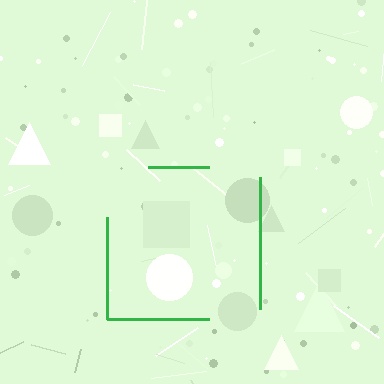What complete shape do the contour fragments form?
The contour fragments form a square.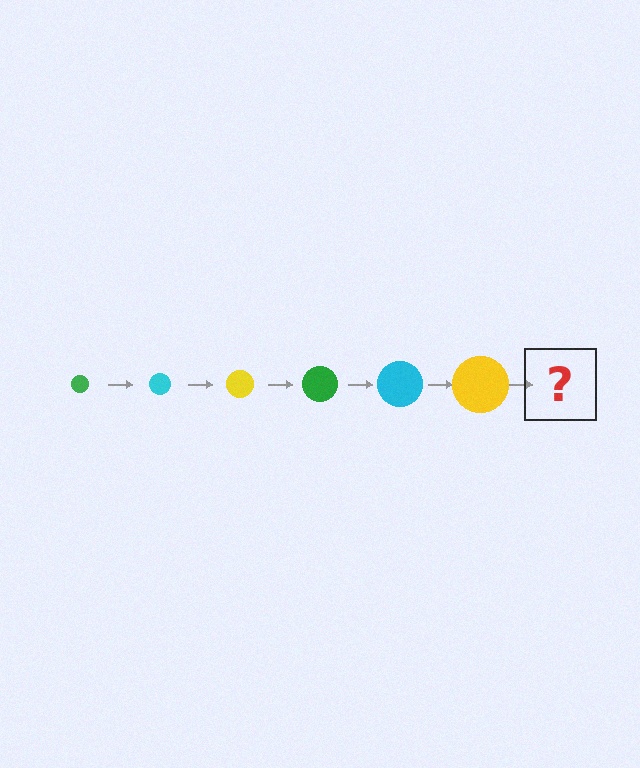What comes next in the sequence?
The next element should be a green circle, larger than the previous one.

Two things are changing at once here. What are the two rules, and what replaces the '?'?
The two rules are that the circle grows larger each step and the color cycles through green, cyan, and yellow. The '?' should be a green circle, larger than the previous one.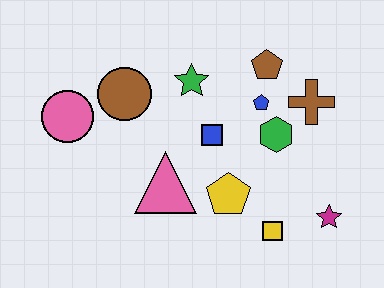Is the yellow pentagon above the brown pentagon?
No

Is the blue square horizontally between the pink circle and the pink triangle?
No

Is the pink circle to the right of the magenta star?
No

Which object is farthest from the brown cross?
The pink circle is farthest from the brown cross.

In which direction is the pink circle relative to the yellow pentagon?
The pink circle is to the left of the yellow pentagon.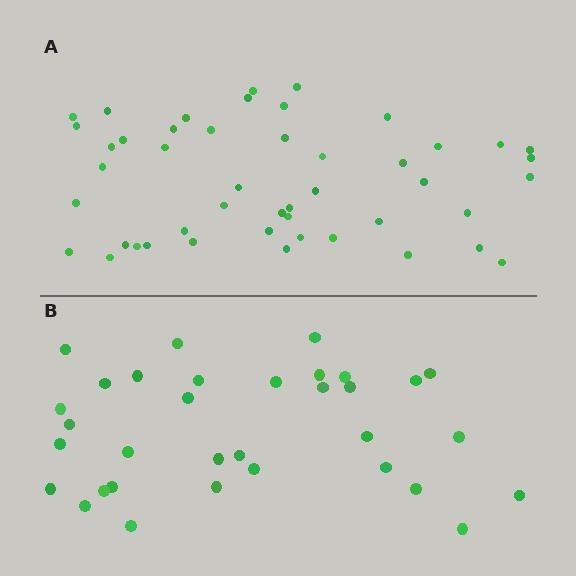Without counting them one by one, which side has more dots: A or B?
Region A (the top region) has more dots.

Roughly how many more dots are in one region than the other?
Region A has approximately 15 more dots than region B.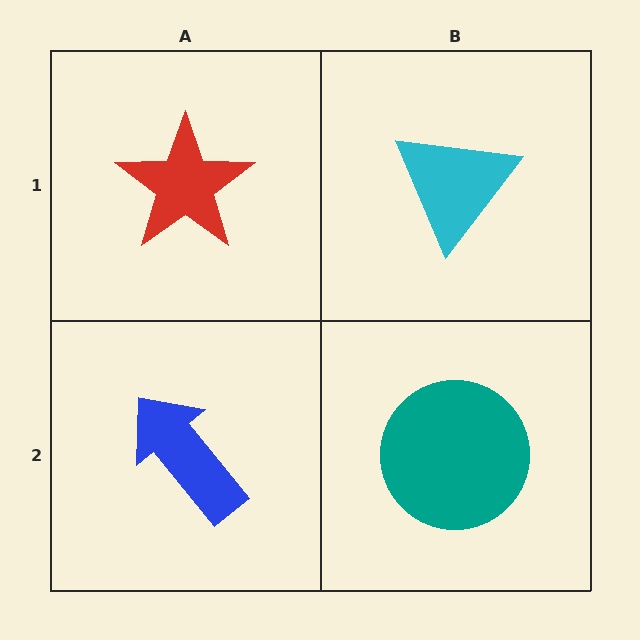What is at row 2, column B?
A teal circle.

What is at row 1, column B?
A cyan triangle.